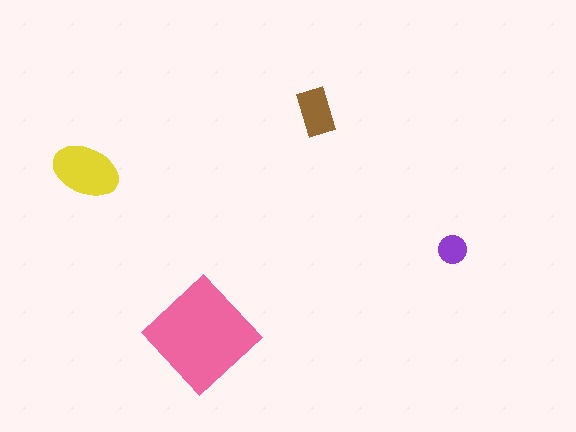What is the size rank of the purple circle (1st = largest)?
4th.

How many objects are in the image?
There are 4 objects in the image.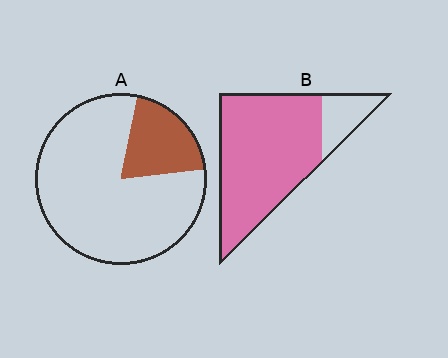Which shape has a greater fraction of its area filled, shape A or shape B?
Shape B.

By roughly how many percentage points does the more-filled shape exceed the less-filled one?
By roughly 65 percentage points (B over A).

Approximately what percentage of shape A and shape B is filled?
A is approximately 20% and B is approximately 85%.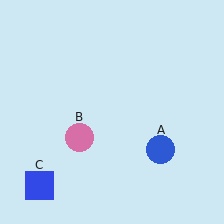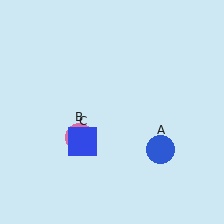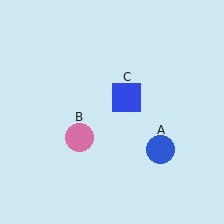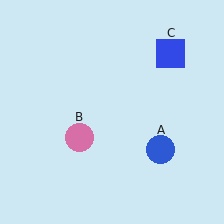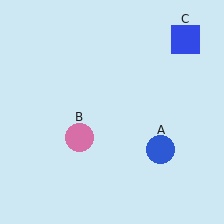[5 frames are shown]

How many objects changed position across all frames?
1 object changed position: blue square (object C).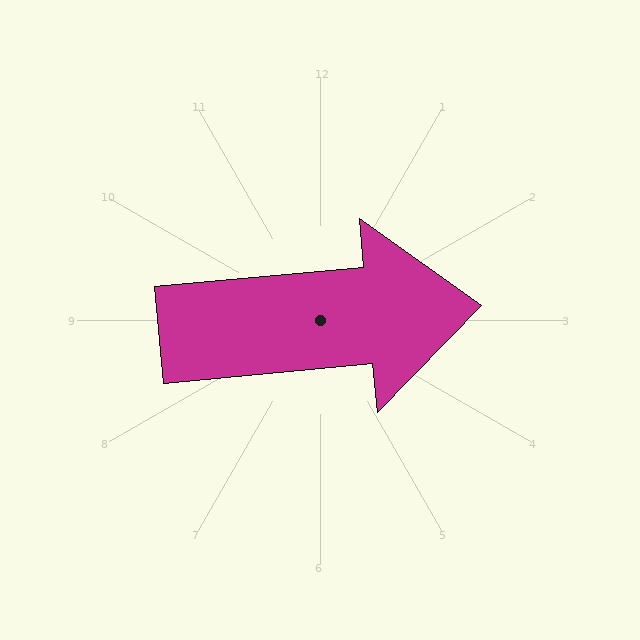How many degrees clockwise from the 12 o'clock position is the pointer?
Approximately 85 degrees.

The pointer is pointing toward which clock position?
Roughly 3 o'clock.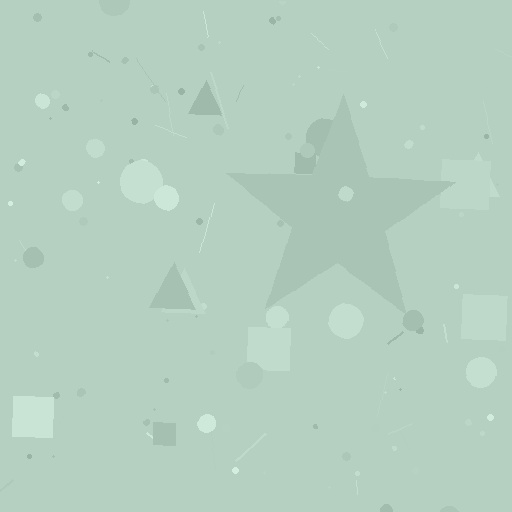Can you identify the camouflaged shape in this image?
The camouflaged shape is a star.